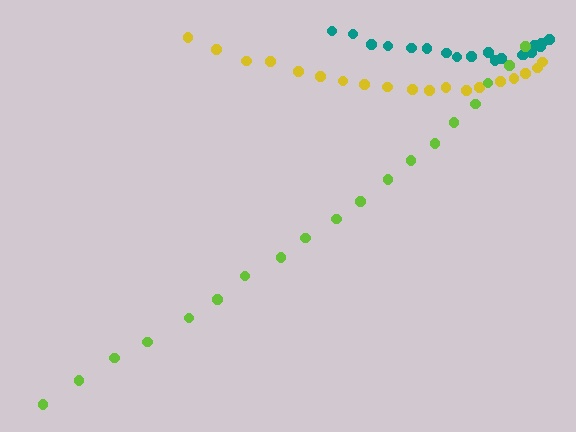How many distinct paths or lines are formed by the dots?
There are 3 distinct paths.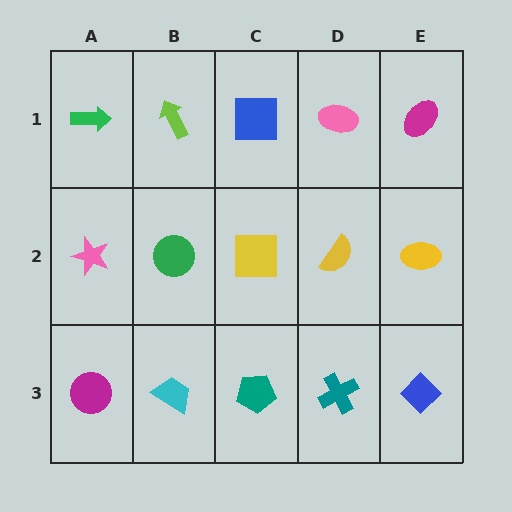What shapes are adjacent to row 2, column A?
A green arrow (row 1, column A), a magenta circle (row 3, column A), a green circle (row 2, column B).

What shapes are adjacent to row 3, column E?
A yellow ellipse (row 2, column E), a teal cross (row 3, column D).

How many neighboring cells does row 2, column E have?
3.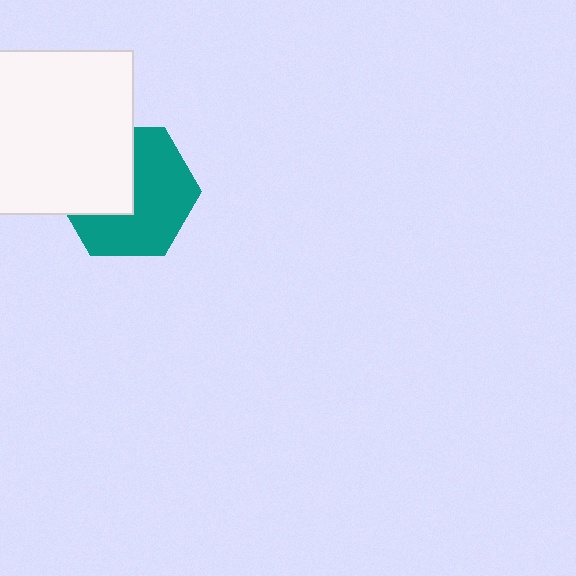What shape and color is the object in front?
The object in front is a white square.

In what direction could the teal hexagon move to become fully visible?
The teal hexagon could move toward the lower-right. That would shift it out from behind the white square entirely.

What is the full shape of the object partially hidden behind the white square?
The partially hidden object is a teal hexagon.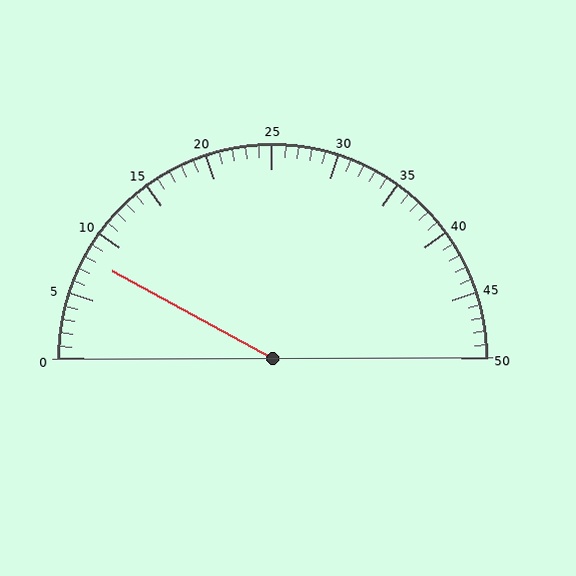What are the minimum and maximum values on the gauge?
The gauge ranges from 0 to 50.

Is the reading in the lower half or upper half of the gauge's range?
The reading is in the lower half of the range (0 to 50).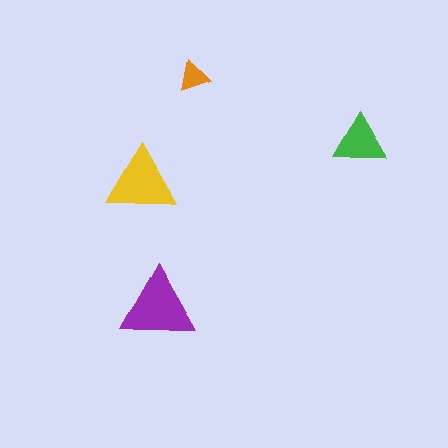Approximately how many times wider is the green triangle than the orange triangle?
About 1.5 times wider.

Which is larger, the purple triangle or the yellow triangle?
The purple one.